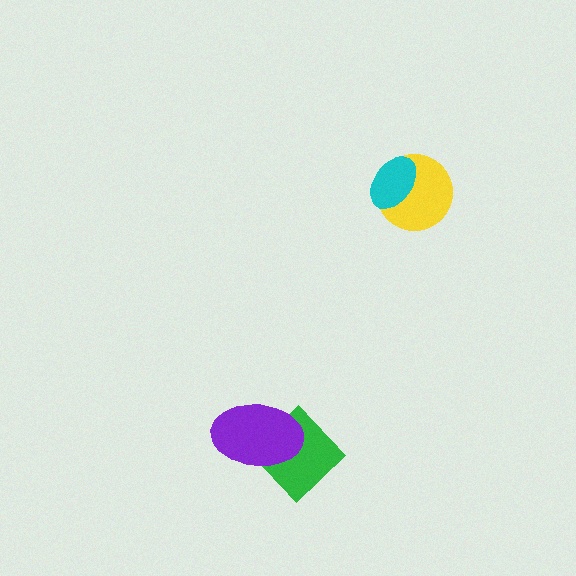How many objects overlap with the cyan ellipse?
1 object overlaps with the cyan ellipse.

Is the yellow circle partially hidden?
Yes, it is partially covered by another shape.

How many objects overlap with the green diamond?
1 object overlaps with the green diamond.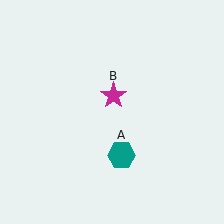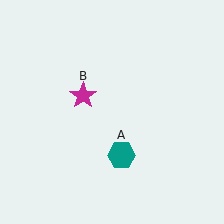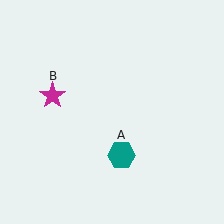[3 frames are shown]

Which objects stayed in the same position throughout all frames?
Teal hexagon (object A) remained stationary.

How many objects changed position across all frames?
1 object changed position: magenta star (object B).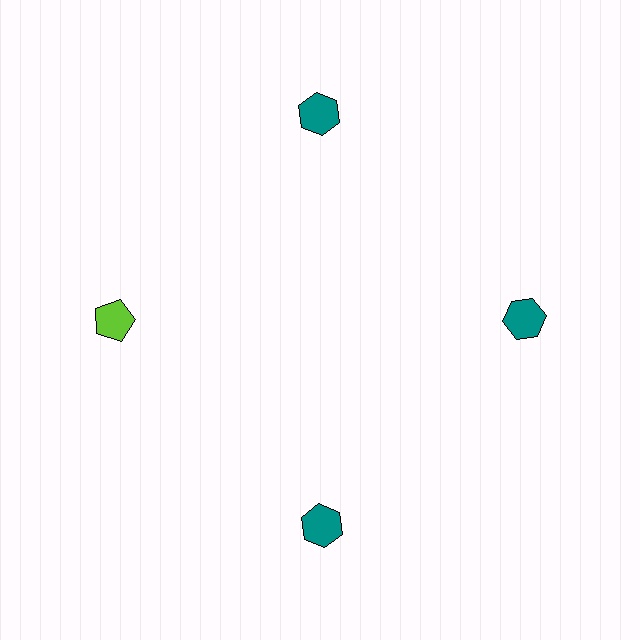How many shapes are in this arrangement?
There are 4 shapes arranged in a ring pattern.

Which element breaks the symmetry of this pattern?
The lime pentagon at roughly the 9 o'clock position breaks the symmetry. All other shapes are teal hexagons.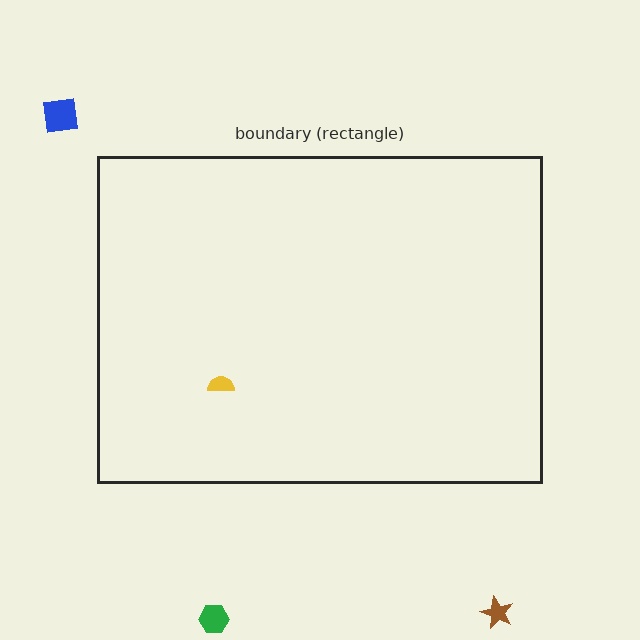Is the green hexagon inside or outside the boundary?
Outside.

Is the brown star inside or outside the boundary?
Outside.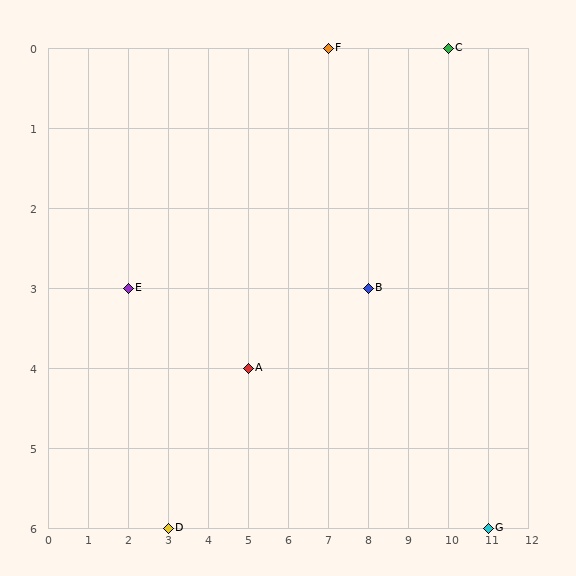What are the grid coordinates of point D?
Point D is at grid coordinates (3, 6).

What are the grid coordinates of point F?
Point F is at grid coordinates (7, 0).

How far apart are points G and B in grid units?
Points G and B are 3 columns and 3 rows apart (about 4.2 grid units diagonally).